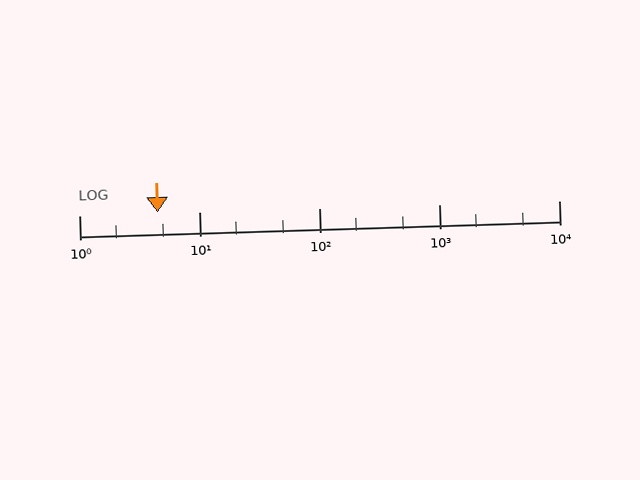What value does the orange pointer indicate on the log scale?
The pointer indicates approximately 4.5.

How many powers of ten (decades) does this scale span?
The scale spans 4 decades, from 1 to 10000.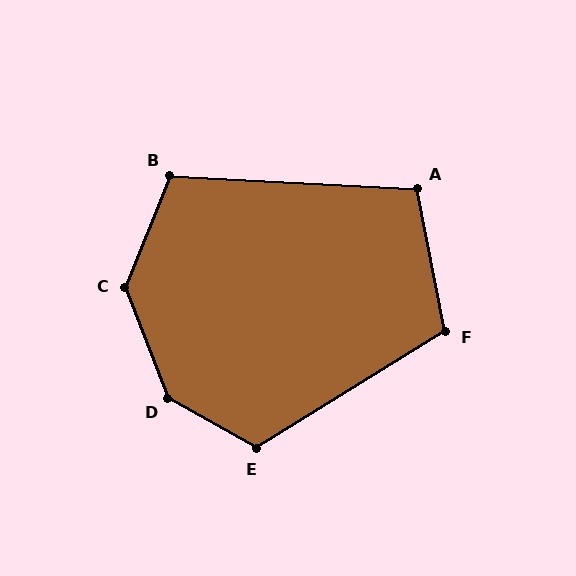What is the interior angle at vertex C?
Approximately 137 degrees (obtuse).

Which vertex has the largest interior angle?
D, at approximately 140 degrees.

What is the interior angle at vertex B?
Approximately 109 degrees (obtuse).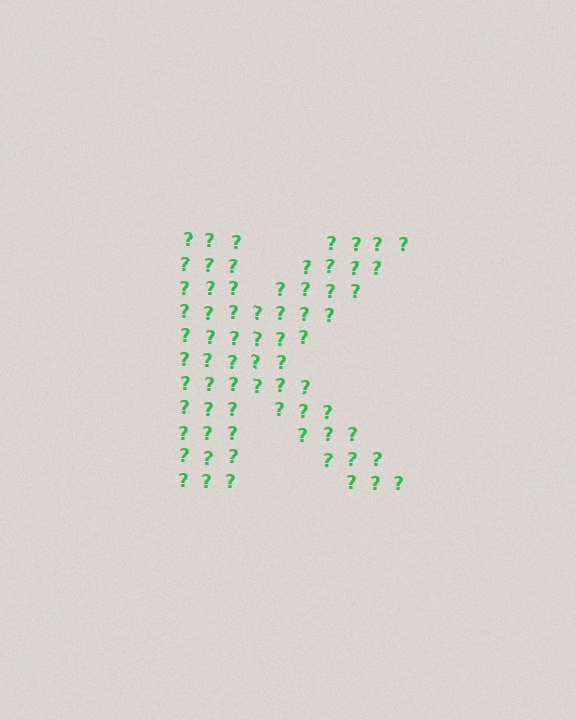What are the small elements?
The small elements are question marks.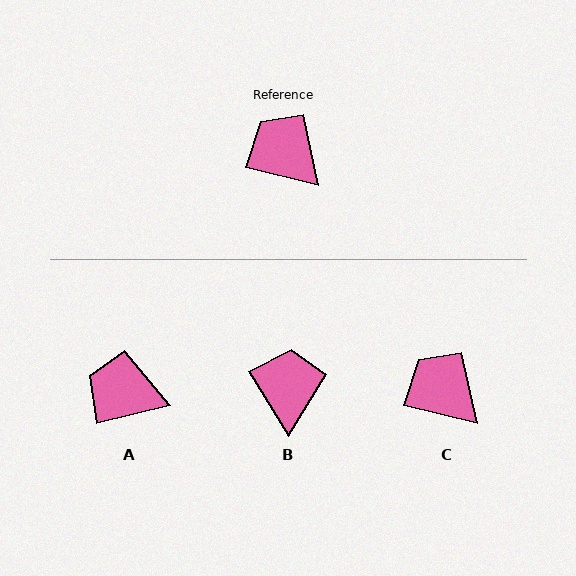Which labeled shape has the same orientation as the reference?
C.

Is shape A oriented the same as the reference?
No, it is off by about 27 degrees.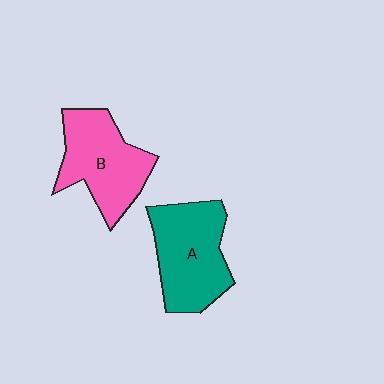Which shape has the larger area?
Shape A (teal).